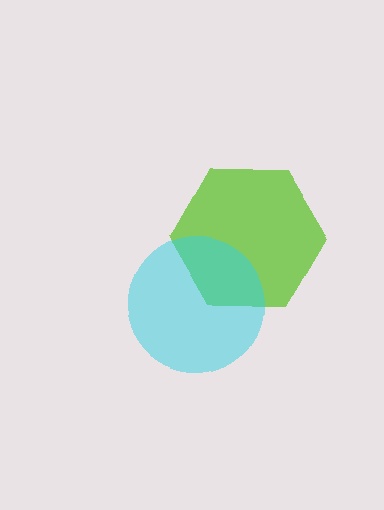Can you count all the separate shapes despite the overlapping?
Yes, there are 2 separate shapes.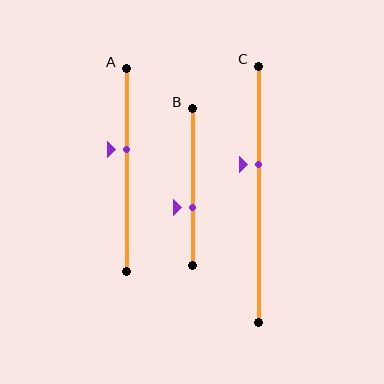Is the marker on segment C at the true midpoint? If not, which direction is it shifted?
No, the marker on segment C is shifted upward by about 12% of the segment length.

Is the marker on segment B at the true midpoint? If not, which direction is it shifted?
No, the marker on segment B is shifted downward by about 13% of the segment length.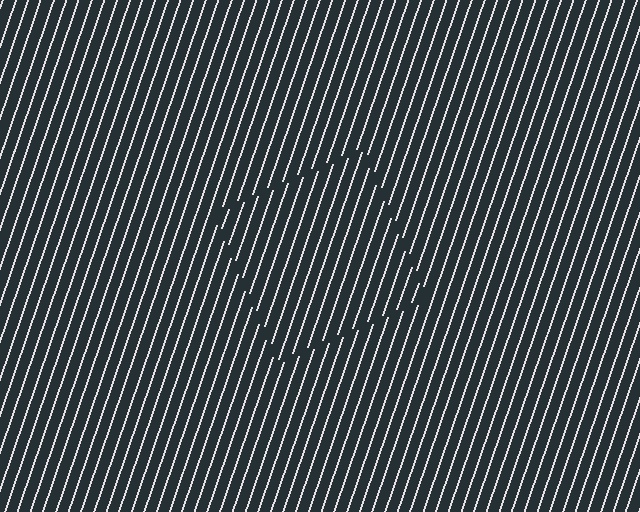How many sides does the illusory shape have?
4 sides — the line-ends trace a square.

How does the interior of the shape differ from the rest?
The interior of the shape contains the same grating, shifted by half a period — the contour is defined by the phase discontinuity where line-ends from the inner and outer gratings abut.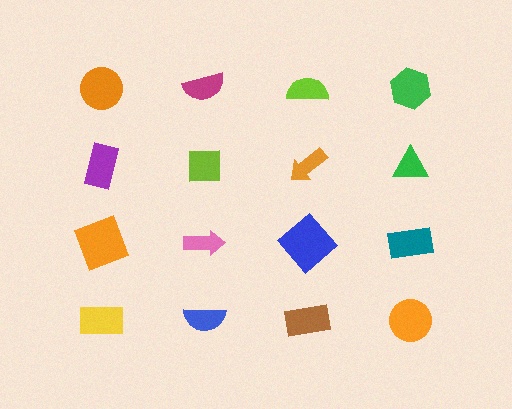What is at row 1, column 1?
An orange circle.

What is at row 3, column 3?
A blue diamond.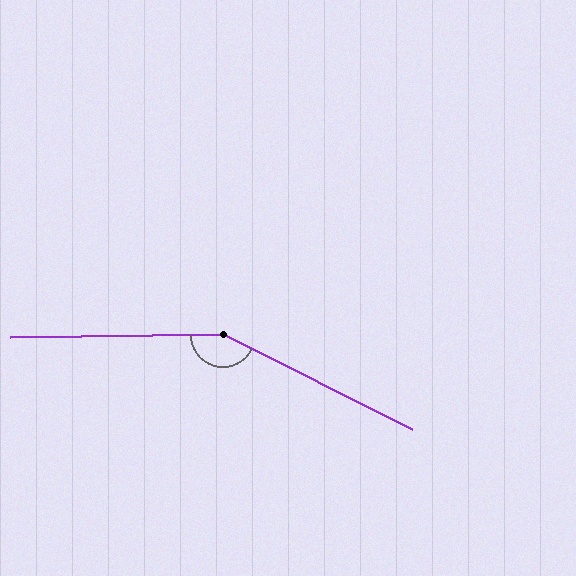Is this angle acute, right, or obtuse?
It is obtuse.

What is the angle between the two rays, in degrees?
Approximately 153 degrees.